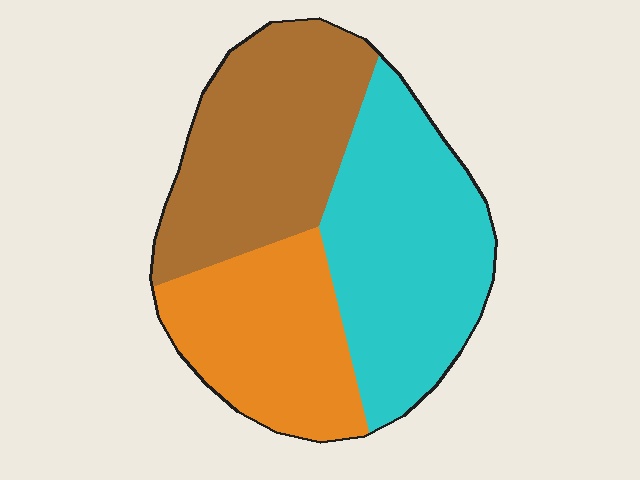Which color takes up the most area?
Cyan, at roughly 40%.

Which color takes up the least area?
Orange, at roughly 25%.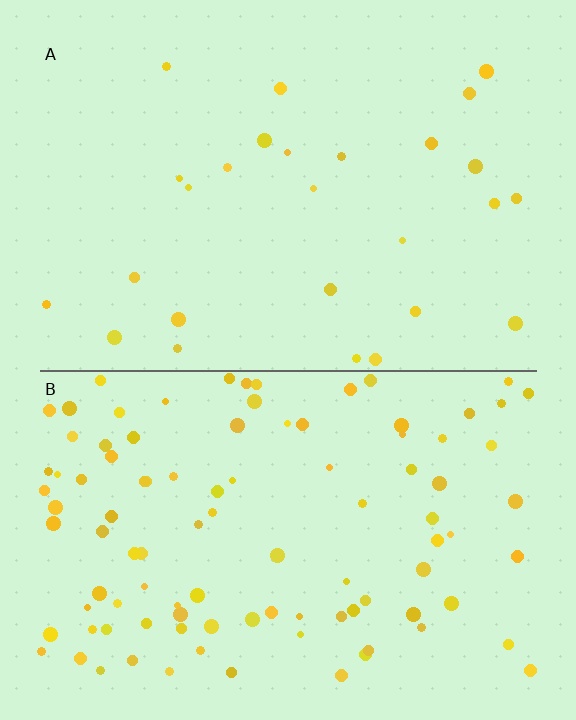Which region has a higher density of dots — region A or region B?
B (the bottom).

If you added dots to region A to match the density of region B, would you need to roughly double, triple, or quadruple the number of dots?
Approximately quadruple.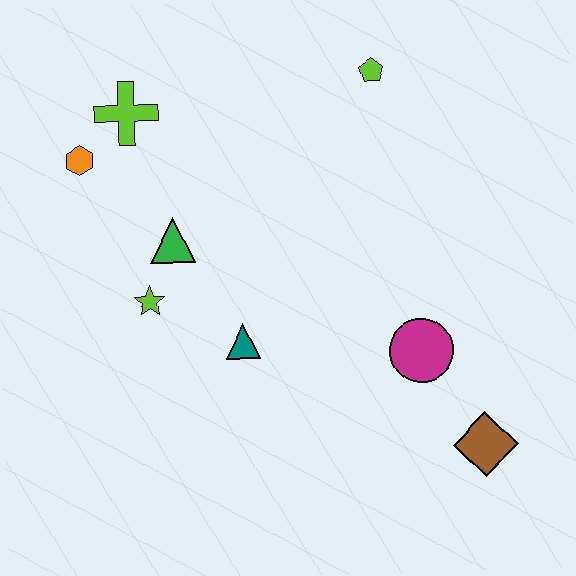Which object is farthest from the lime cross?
The brown diamond is farthest from the lime cross.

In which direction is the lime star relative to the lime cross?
The lime star is below the lime cross.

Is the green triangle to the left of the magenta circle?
Yes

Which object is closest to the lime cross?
The orange hexagon is closest to the lime cross.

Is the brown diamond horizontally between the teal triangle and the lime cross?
No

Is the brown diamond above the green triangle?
No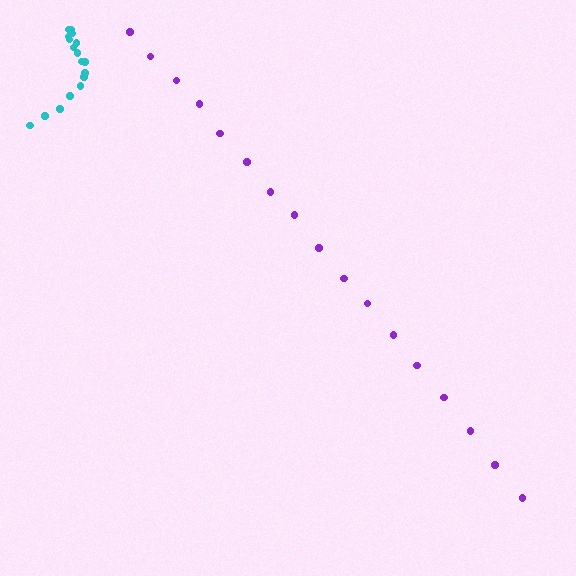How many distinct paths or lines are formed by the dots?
There are 2 distinct paths.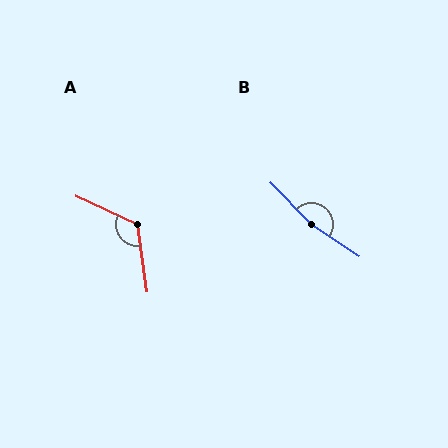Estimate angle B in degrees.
Approximately 168 degrees.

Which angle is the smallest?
A, at approximately 123 degrees.